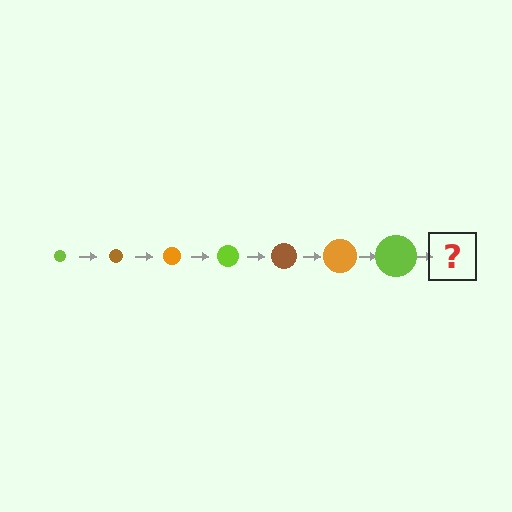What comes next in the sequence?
The next element should be a brown circle, larger than the previous one.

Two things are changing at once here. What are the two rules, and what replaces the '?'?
The two rules are that the circle grows larger each step and the color cycles through lime, brown, and orange. The '?' should be a brown circle, larger than the previous one.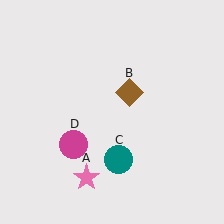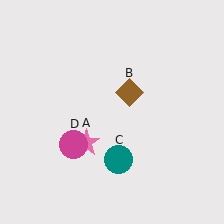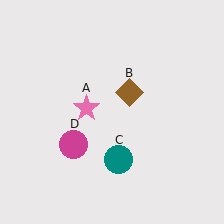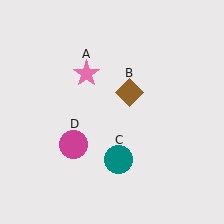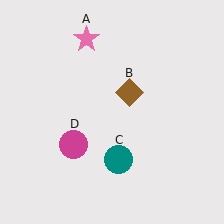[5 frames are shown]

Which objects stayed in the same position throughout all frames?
Brown diamond (object B) and teal circle (object C) and magenta circle (object D) remained stationary.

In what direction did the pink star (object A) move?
The pink star (object A) moved up.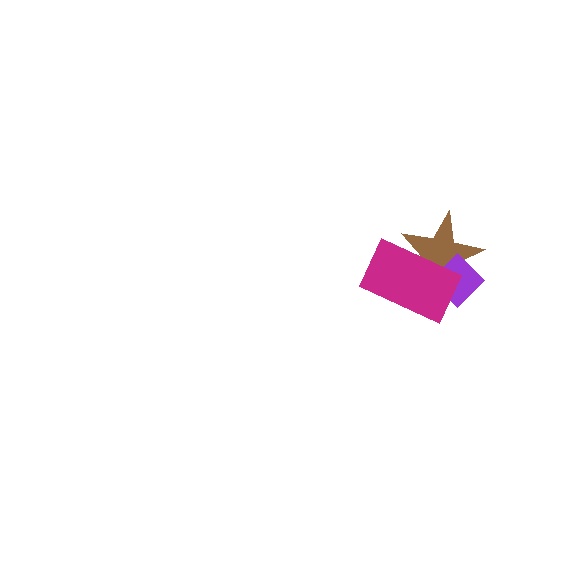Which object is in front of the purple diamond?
The magenta rectangle is in front of the purple diamond.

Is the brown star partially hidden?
Yes, it is partially covered by another shape.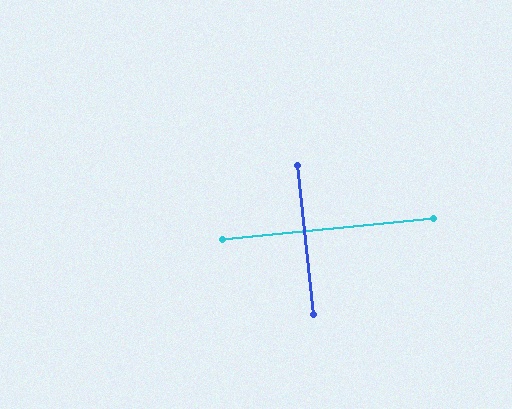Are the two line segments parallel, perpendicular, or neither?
Perpendicular — they meet at approximately 90°.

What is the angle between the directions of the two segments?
Approximately 90 degrees.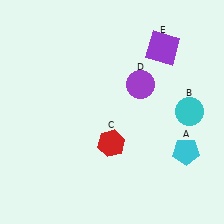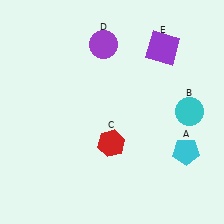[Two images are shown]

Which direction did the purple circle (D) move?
The purple circle (D) moved up.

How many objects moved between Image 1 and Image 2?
1 object moved between the two images.